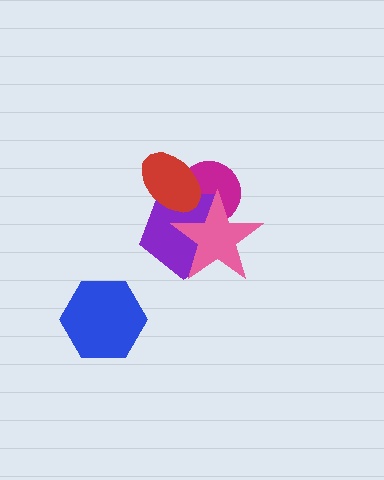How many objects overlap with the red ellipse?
3 objects overlap with the red ellipse.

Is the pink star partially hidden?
Yes, it is partially covered by another shape.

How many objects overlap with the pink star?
3 objects overlap with the pink star.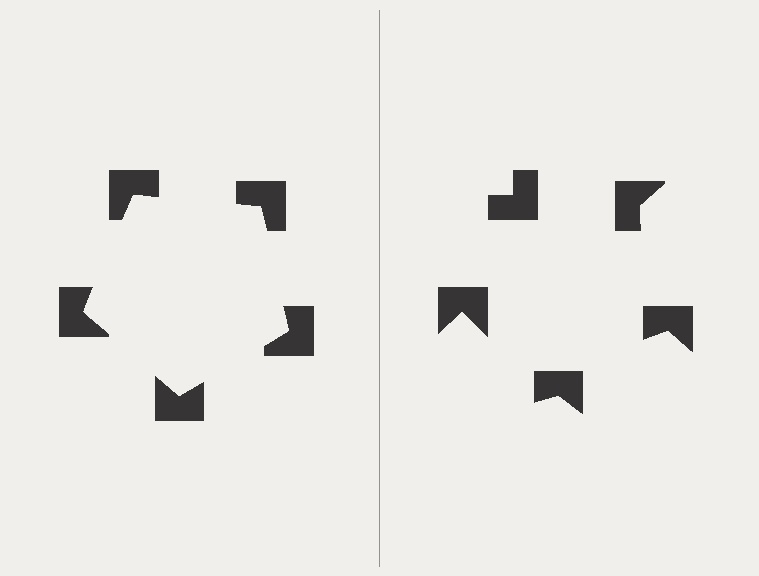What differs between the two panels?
The notched squares are positioned identically on both sides; only the wedge orientations differ. On the left they align to a pentagon; on the right they are misaligned.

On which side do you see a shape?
An illusory pentagon appears on the left side. On the right side the wedge cuts are rotated, so no coherent shape forms.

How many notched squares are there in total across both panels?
10 — 5 on each side.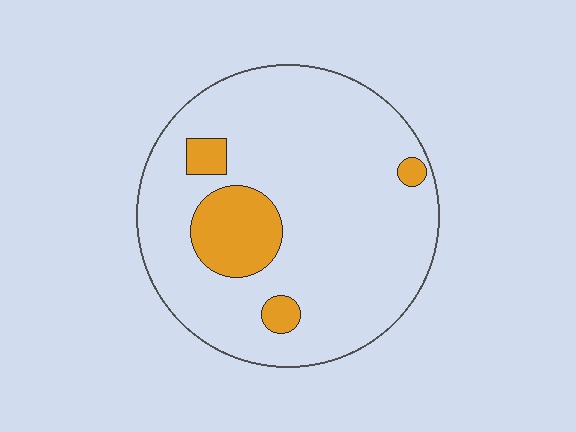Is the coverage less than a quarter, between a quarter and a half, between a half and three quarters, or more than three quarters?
Less than a quarter.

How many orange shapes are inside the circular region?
4.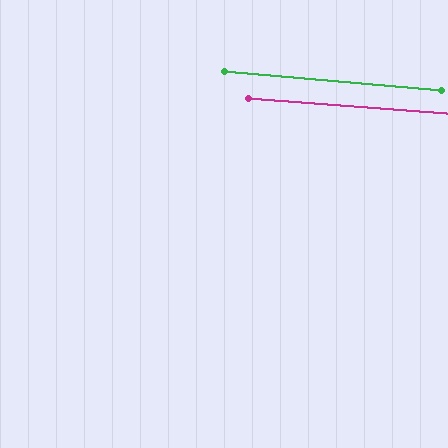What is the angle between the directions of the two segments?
Approximately 1 degree.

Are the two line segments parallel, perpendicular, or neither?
Parallel — their directions differ by only 0.6°.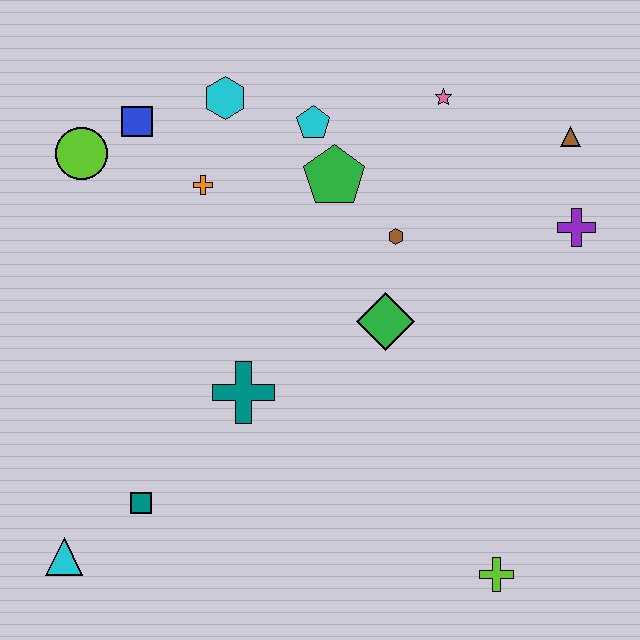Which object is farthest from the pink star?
The cyan triangle is farthest from the pink star.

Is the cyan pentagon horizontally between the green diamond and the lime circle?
Yes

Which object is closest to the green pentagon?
The cyan pentagon is closest to the green pentagon.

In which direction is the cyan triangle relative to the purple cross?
The cyan triangle is to the left of the purple cross.